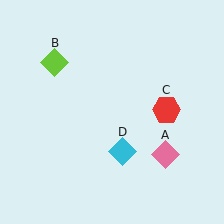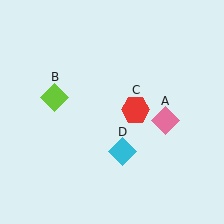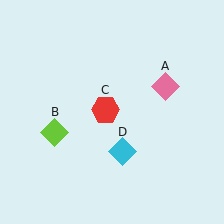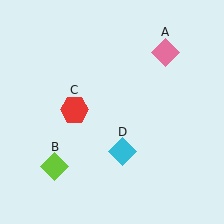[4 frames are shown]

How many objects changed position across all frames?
3 objects changed position: pink diamond (object A), lime diamond (object B), red hexagon (object C).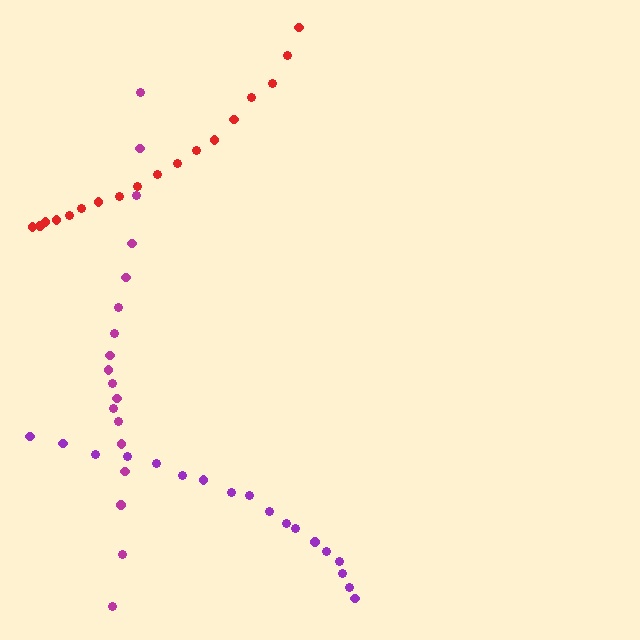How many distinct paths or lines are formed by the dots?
There are 3 distinct paths.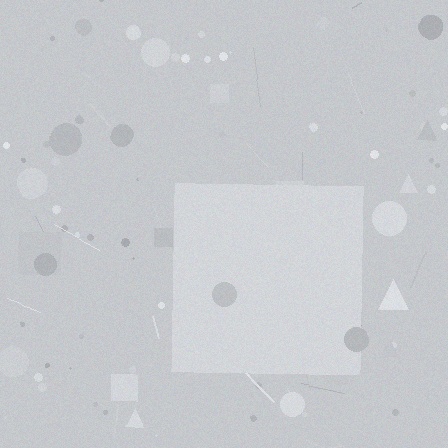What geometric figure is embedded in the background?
A square is embedded in the background.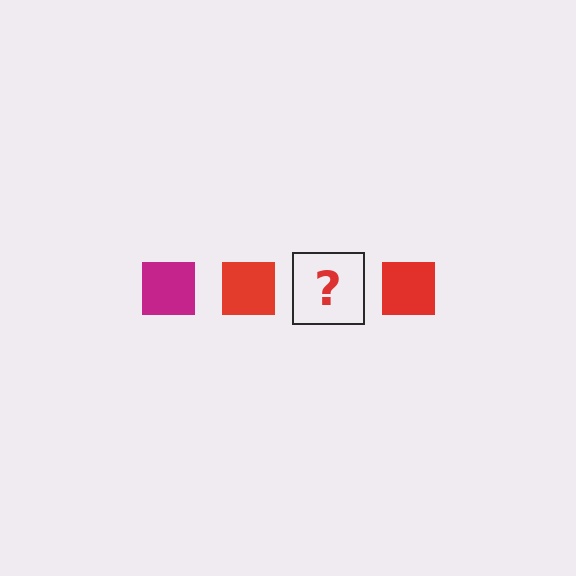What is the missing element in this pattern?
The missing element is a magenta square.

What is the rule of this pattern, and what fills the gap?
The rule is that the pattern cycles through magenta, red squares. The gap should be filled with a magenta square.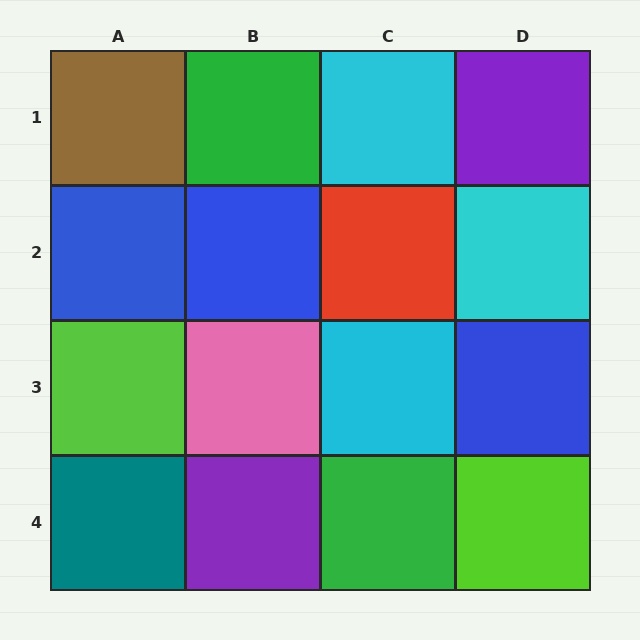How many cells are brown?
1 cell is brown.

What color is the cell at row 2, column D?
Cyan.